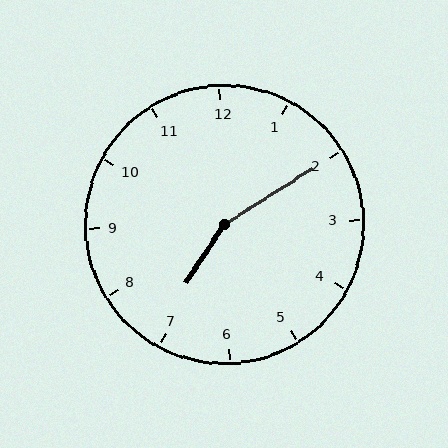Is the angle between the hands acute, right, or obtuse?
It is obtuse.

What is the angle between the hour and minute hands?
Approximately 155 degrees.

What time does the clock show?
7:10.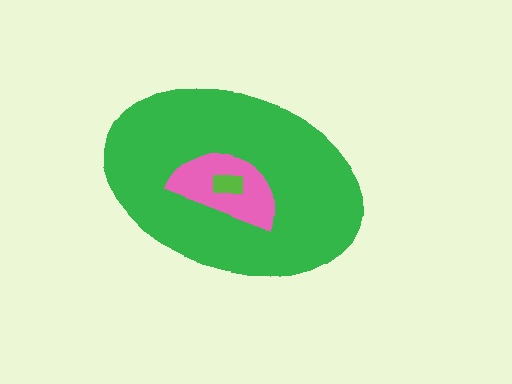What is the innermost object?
The lime rectangle.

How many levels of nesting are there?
3.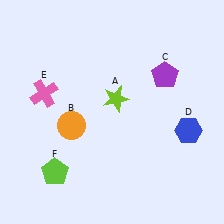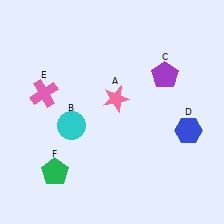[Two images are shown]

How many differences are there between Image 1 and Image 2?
There are 3 differences between the two images.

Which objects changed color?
A changed from lime to pink. B changed from orange to cyan. F changed from lime to green.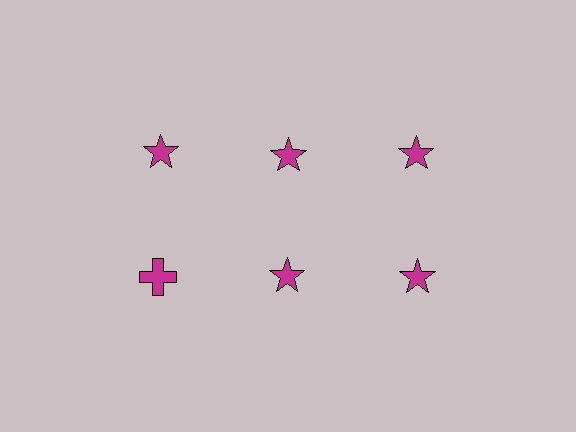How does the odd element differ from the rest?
It has a different shape: cross instead of star.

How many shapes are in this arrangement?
There are 6 shapes arranged in a grid pattern.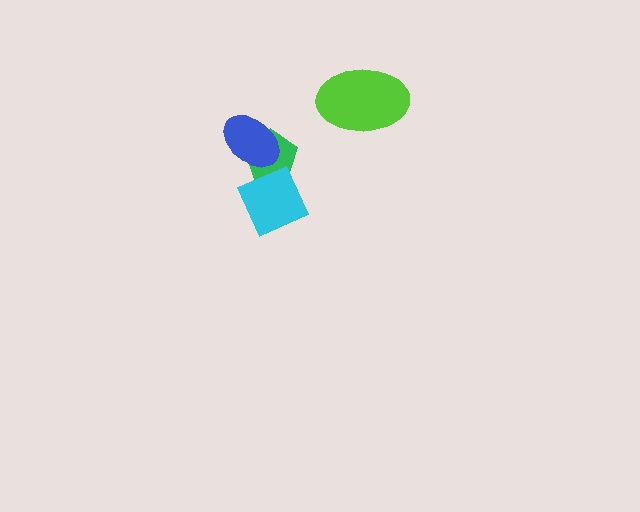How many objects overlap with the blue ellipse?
1 object overlaps with the blue ellipse.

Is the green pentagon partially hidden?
Yes, it is partially covered by another shape.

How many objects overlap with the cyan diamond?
1 object overlaps with the cyan diamond.